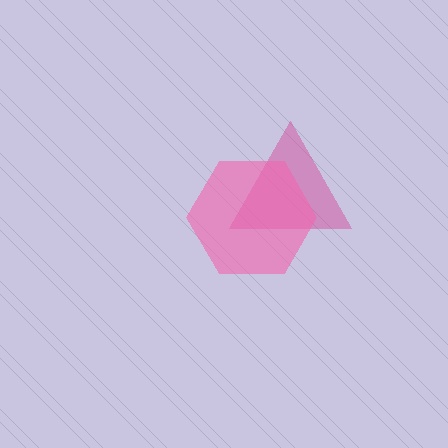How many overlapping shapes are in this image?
There are 2 overlapping shapes in the image.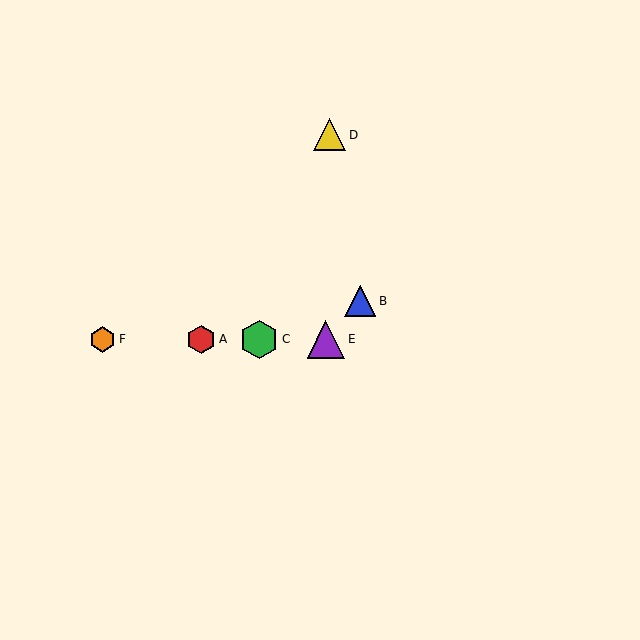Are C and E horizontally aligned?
Yes, both are at y≈340.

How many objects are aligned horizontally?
4 objects (A, C, E, F) are aligned horizontally.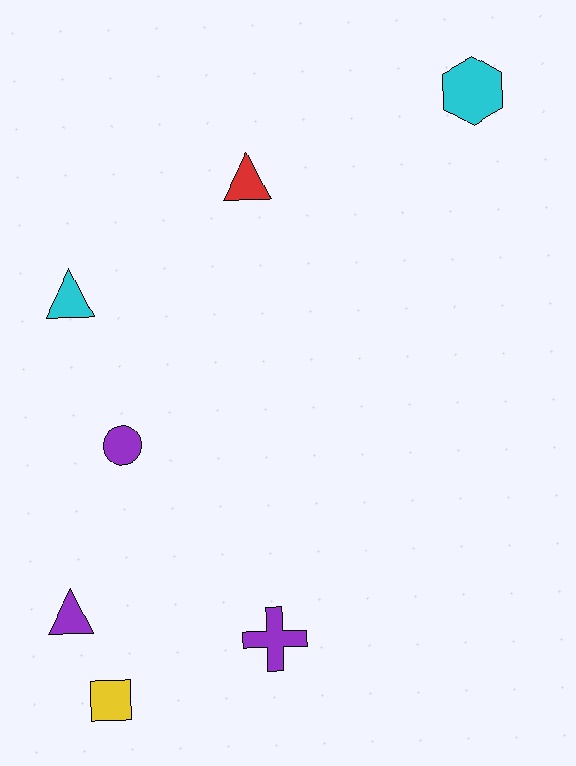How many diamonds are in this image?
There are no diamonds.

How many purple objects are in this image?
There are 3 purple objects.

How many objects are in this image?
There are 7 objects.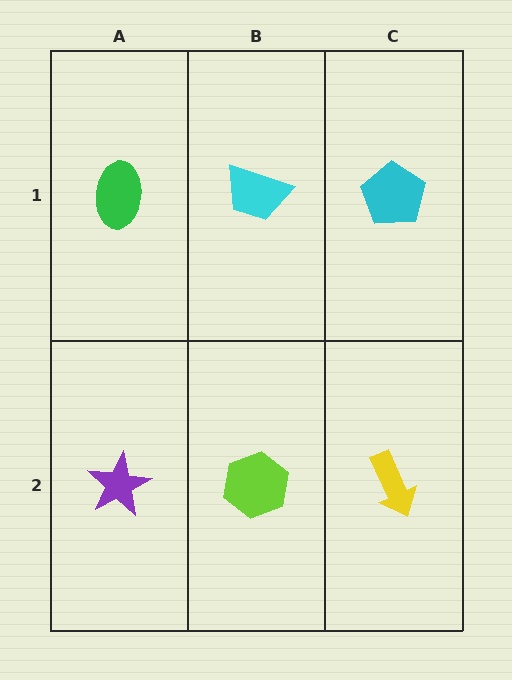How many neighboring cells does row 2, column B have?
3.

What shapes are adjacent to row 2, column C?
A cyan pentagon (row 1, column C), a lime hexagon (row 2, column B).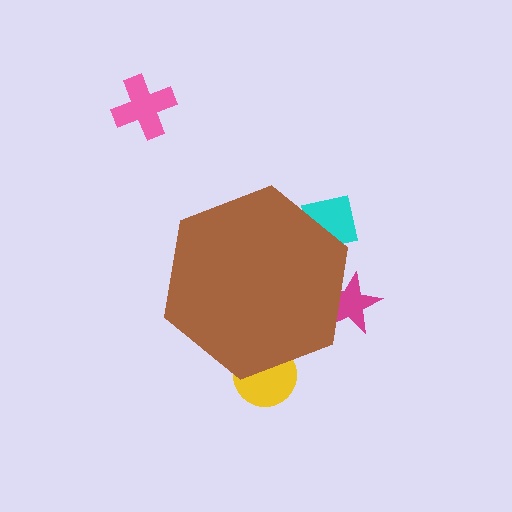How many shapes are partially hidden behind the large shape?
3 shapes are partially hidden.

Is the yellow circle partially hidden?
Yes, the yellow circle is partially hidden behind the brown hexagon.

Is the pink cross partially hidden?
No, the pink cross is fully visible.